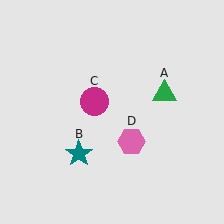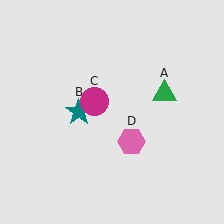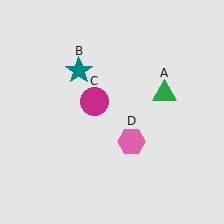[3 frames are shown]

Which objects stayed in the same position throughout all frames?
Green triangle (object A) and magenta circle (object C) and pink hexagon (object D) remained stationary.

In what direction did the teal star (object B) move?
The teal star (object B) moved up.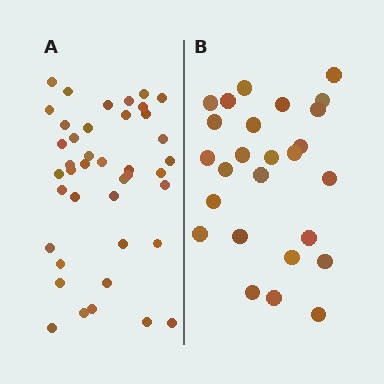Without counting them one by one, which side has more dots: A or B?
Region A (the left region) has more dots.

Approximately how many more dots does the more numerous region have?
Region A has approximately 15 more dots than region B.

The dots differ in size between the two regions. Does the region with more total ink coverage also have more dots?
No. Region B has more total ink coverage because its dots are larger, but region A actually contains more individual dots. Total area can be misleading — the number of items is what matters here.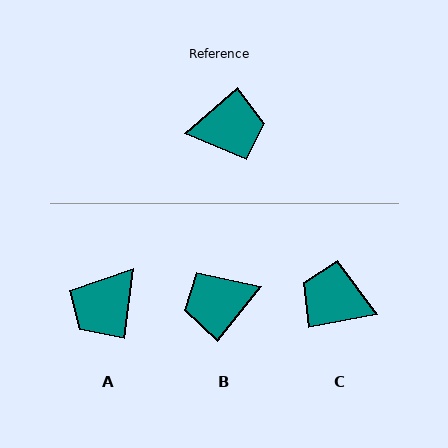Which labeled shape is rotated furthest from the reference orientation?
B, about 170 degrees away.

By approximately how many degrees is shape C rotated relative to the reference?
Approximately 149 degrees counter-clockwise.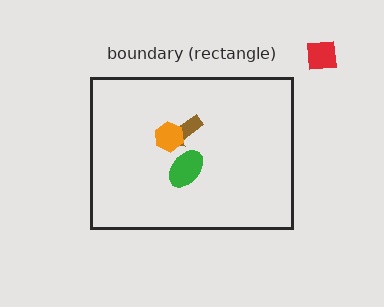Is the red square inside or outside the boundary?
Outside.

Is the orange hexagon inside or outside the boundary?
Inside.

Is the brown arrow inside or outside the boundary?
Inside.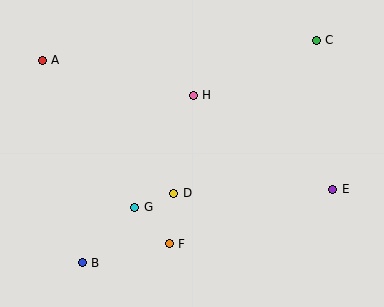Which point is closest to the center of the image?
Point D at (174, 194) is closest to the center.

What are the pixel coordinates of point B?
Point B is at (82, 263).